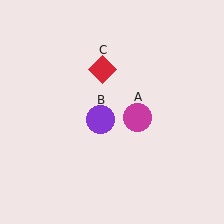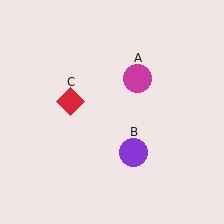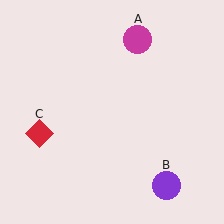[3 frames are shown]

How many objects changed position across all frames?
3 objects changed position: magenta circle (object A), purple circle (object B), red diamond (object C).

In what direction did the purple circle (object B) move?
The purple circle (object B) moved down and to the right.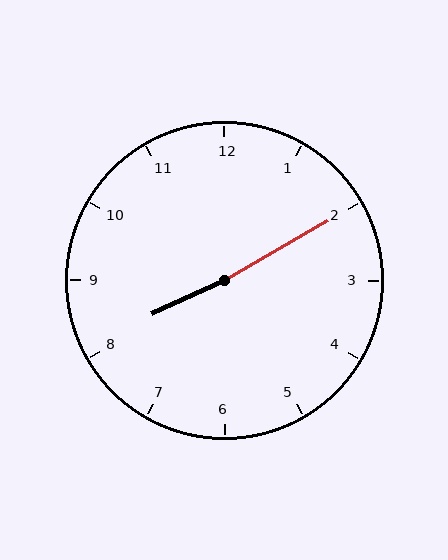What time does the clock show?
8:10.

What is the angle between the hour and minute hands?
Approximately 175 degrees.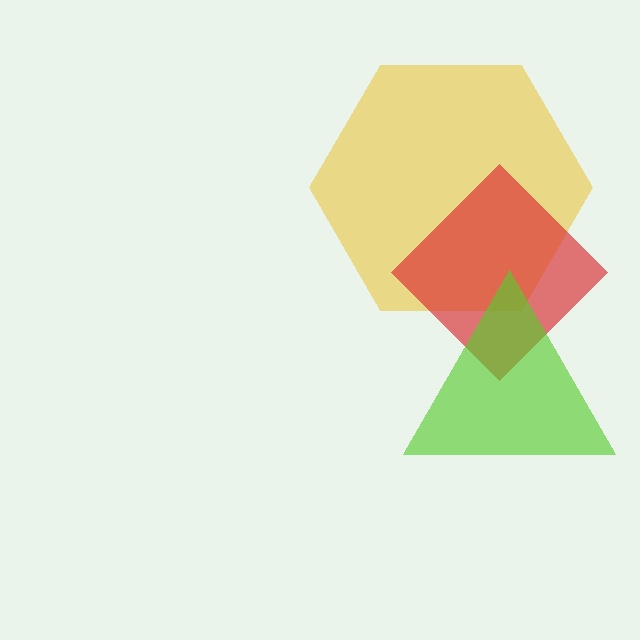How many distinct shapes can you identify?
There are 3 distinct shapes: a yellow hexagon, a red diamond, a lime triangle.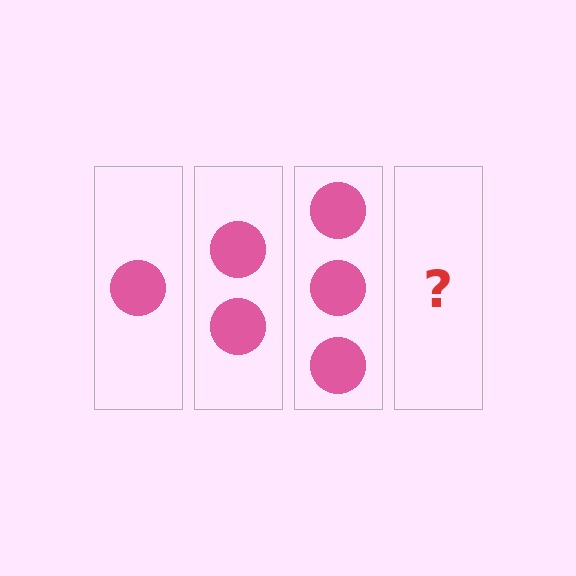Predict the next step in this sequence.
The next step is 4 circles.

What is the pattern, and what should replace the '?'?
The pattern is that each step adds one more circle. The '?' should be 4 circles.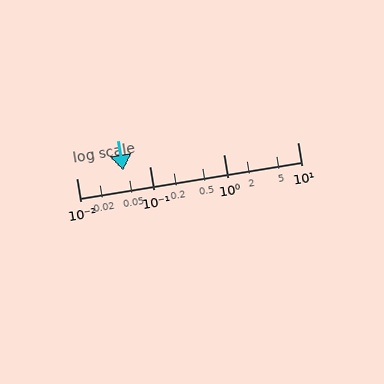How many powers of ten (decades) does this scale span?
The scale spans 3 decades, from 0.01 to 10.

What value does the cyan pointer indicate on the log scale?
The pointer indicates approximately 0.043.